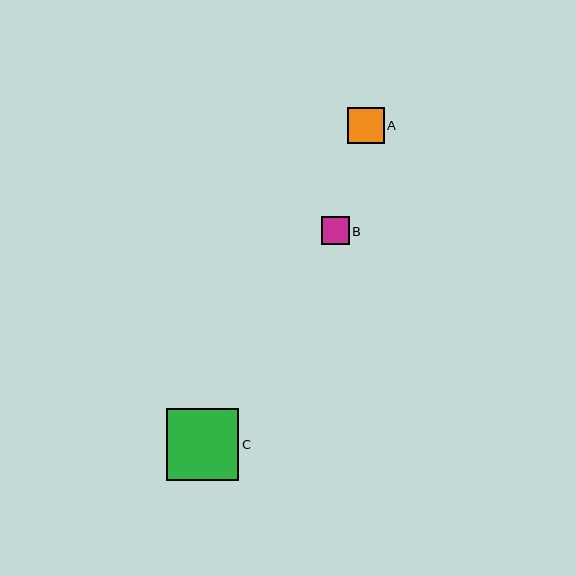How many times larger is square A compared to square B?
Square A is approximately 1.3 times the size of square B.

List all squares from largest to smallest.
From largest to smallest: C, A, B.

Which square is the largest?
Square C is the largest with a size of approximately 73 pixels.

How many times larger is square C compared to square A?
Square C is approximately 2.0 times the size of square A.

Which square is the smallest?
Square B is the smallest with a size of approximately 28 pixels.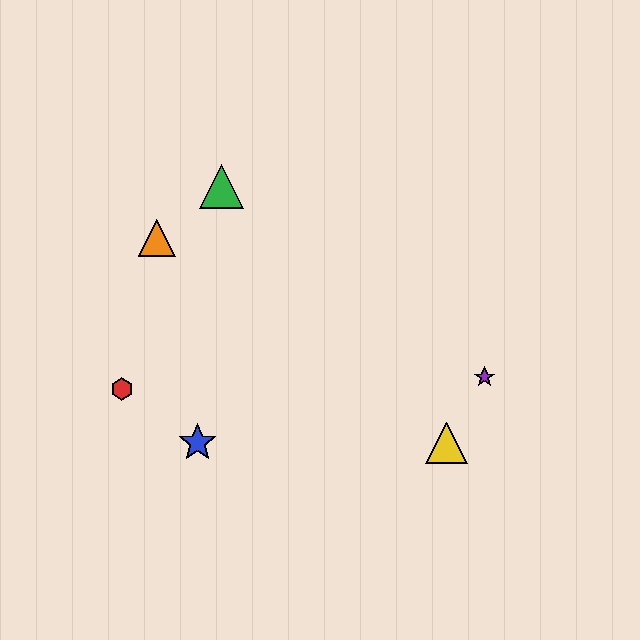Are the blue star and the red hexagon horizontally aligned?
No, the blue star is at y≈443 and the red hexagon is at y≈389.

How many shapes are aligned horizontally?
2 shapes (the blue star, the yellow triangle) are aligned horizontally.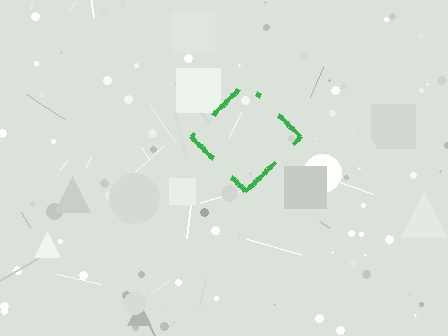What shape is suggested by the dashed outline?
The dashed outline suggests a diamond.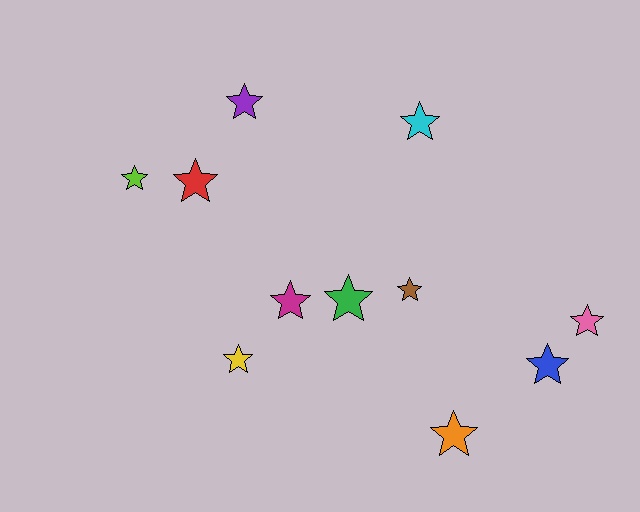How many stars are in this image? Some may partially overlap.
There are 11 stars.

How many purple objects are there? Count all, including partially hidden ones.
There is 1 purple object.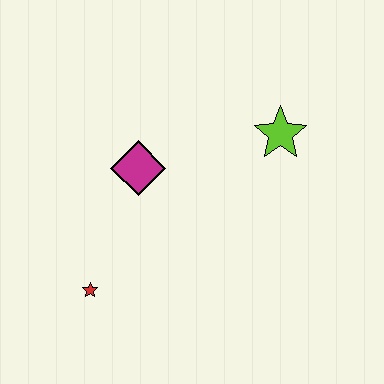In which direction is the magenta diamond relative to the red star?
The magenta diamond is above the red star.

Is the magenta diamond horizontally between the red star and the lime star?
Yes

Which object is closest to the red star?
The magenta diamond is closest to the red star.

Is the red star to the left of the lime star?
Yes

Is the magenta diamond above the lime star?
No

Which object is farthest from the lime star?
The red star is farthest from the lime star.